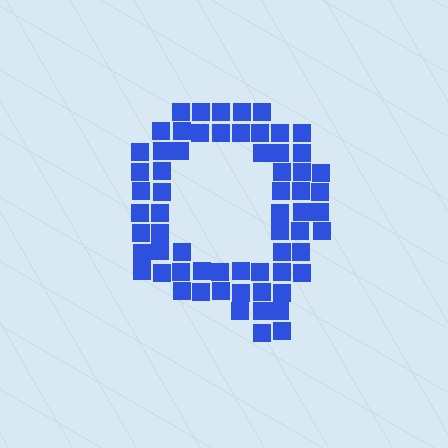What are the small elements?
The small elements are squares.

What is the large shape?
The large shape is the letter Q.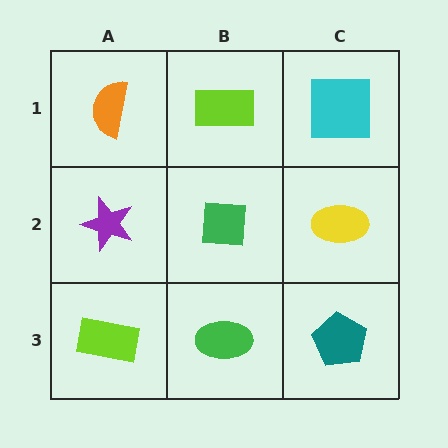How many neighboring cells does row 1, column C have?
2.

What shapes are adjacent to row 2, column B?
A lime rectangle (row 1, column B), a green ellipse (row 3, column B), a purple star (row 2, column A), a yellow ellipse (row 2, column C).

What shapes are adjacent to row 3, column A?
A purple star (row 2, column A), a green ellipse (row 3, column B).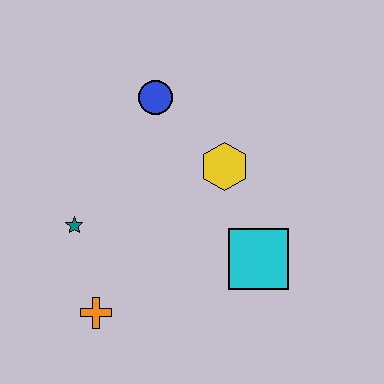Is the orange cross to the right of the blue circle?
No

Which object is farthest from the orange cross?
The blue circle is farthest from the orange cross.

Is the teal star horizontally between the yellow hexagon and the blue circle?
No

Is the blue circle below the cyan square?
No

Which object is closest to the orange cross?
The teal star is closest to the orange cross.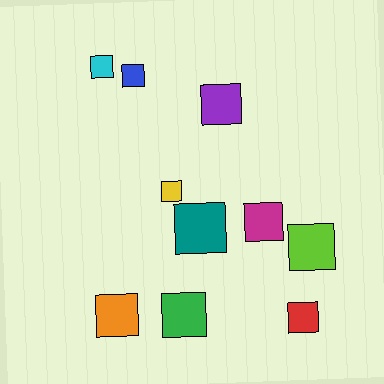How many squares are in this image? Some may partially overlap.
There are 10 squares.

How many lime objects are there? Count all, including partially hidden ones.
There is 1 lime object.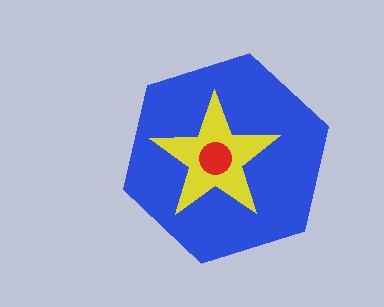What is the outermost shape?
The blue hexagon.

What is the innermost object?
The red circle.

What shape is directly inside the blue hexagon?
The yellow star.